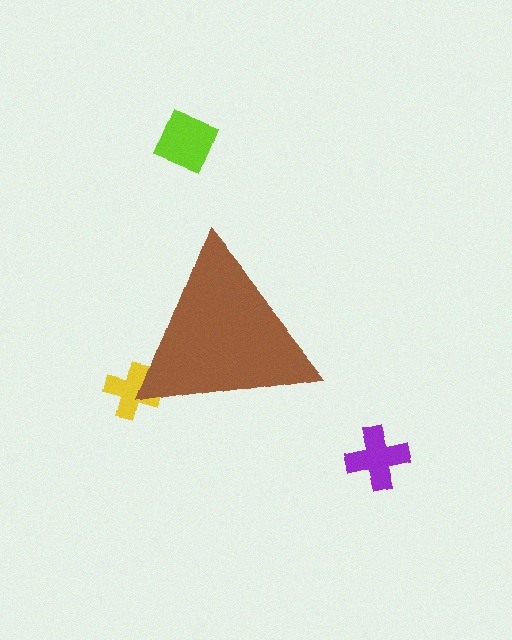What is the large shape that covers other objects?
A brown triangle.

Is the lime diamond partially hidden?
No, the lime diamond is fully visible.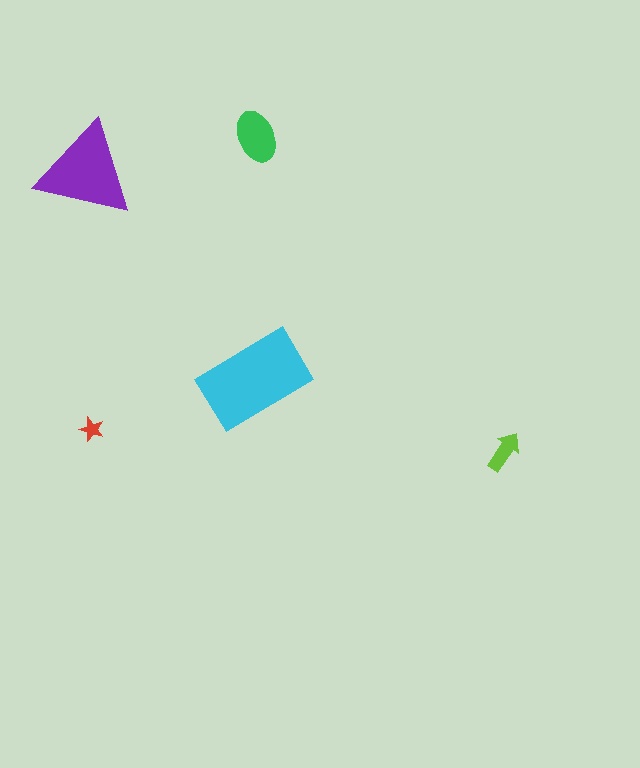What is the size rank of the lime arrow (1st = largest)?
4th.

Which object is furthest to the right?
The lime arrow is rightmost.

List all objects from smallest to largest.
The red star, the lime arrow, the green ellipse, the purple triangle, the cyan rectangle.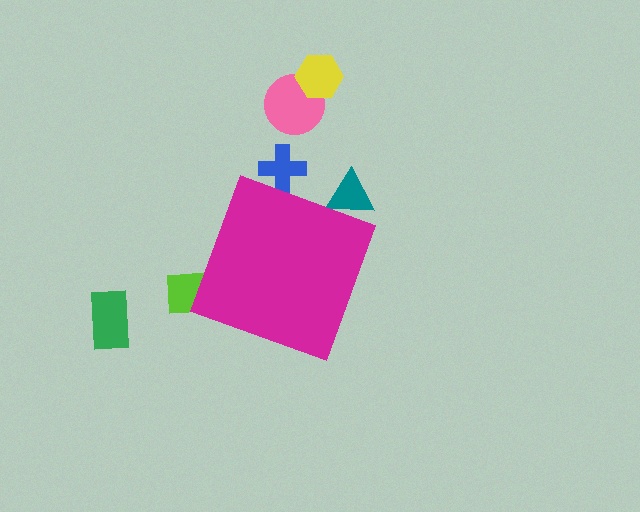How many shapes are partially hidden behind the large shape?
3 shapes are partially hidden.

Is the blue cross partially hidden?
Yes, the blue cross is partially hidden behind the magenta diamond.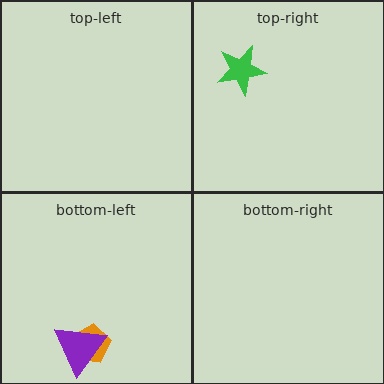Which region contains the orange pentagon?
The bottom-left region.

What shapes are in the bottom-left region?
The orange pentagon, the purple triangle.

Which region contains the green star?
The top-right region.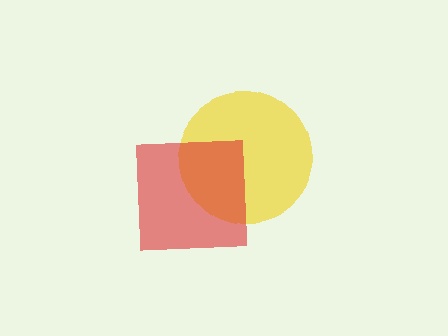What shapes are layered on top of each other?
The layered shapes are: a yellow circle, a red square.